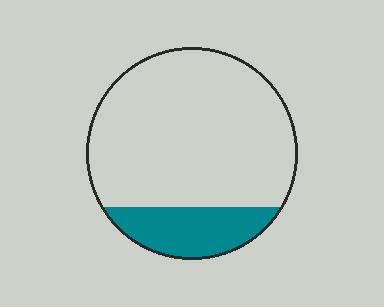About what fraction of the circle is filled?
About one fifth (1/5).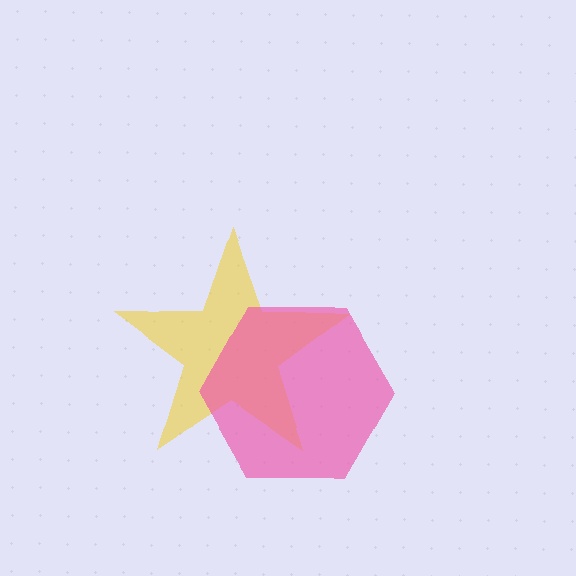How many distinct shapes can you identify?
There are 2 distinct shapes: a yellow star, a pink hexagon.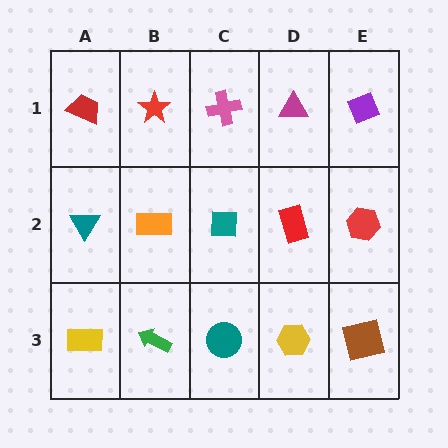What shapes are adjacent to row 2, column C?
A pink cross (row 1, column C), a teal circle (row 3, column C), an orange rectangle (row 2, column B), a red rectangle (row 2, column D).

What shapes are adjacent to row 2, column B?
A red star (row 1, column B), a green arrow (row 3, column B), a teal triangle (row 2, column A), a teal square (row 2, column C).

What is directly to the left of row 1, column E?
A magenta triangle.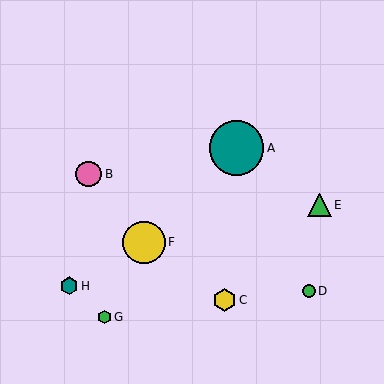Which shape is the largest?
The teal circle (labeled A) is the largest.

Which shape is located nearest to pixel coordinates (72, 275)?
The teal hexagon (labeled H) at (69, 286) is nearest to that location.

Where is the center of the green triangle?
The center of the green triangle is at (319, 205).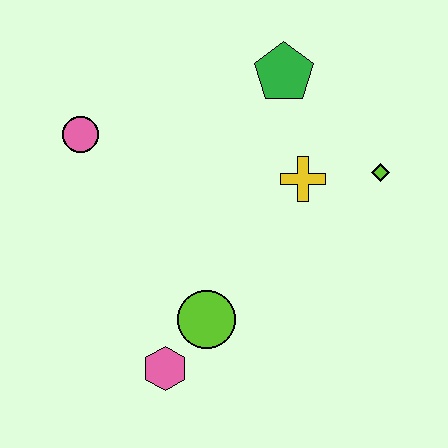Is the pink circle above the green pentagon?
No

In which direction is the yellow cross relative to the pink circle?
The yellow cross is to the right of the pink circle.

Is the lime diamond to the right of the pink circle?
Yes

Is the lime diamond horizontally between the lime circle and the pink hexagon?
No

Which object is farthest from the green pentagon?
The pink hexagon is farthest from the green pentagon.